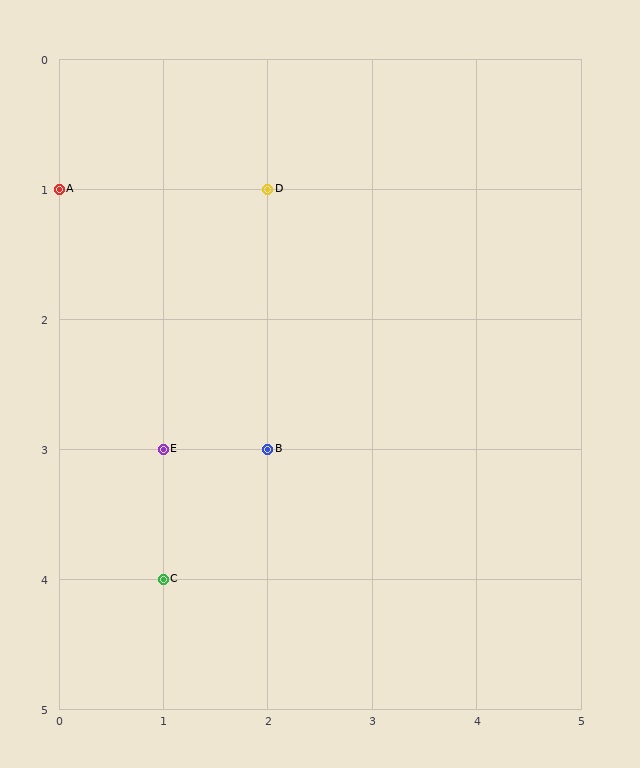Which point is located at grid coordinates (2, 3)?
Point B is at (2, 3).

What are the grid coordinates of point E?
Point E is at grid coordinates (1, 3).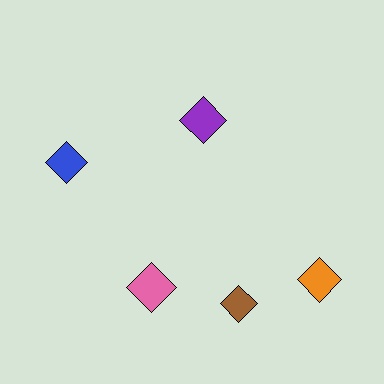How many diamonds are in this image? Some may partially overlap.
There are 5 diamonds.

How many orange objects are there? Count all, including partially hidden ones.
There is 1 orange object.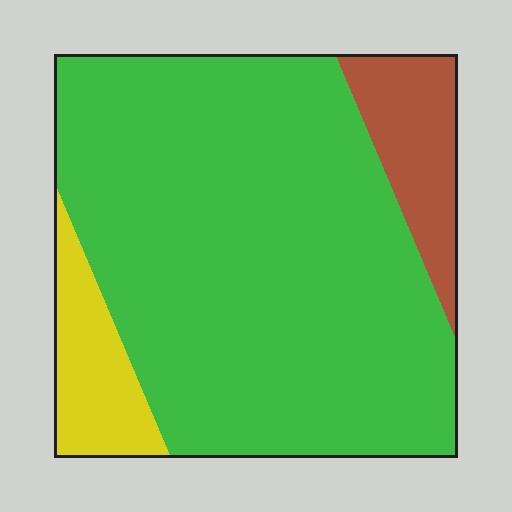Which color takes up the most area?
Green, at roughly 80%.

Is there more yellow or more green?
Green.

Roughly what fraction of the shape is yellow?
Yellow covers 10% of the shape.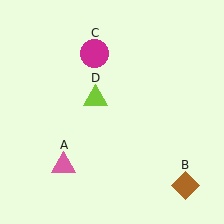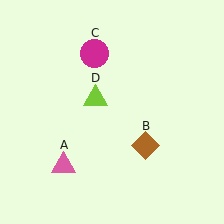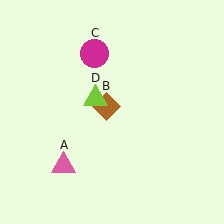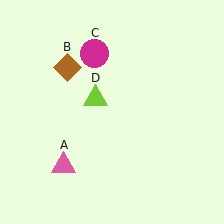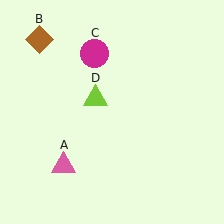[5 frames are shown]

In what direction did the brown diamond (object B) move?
The brown diamond (object B) moved up and to the left.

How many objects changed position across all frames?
1 object changed position: brown diamond (object B).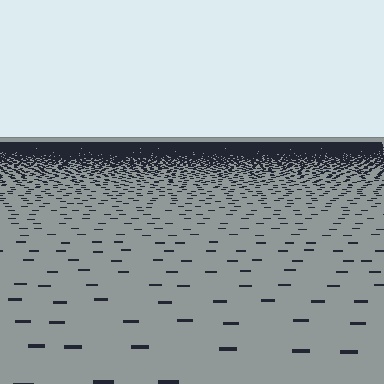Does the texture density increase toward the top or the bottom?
Density increases toward the top.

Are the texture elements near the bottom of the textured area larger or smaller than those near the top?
Larger. Near the bottom, elements are closer to the viewer and appear at a bigger on-screen size.